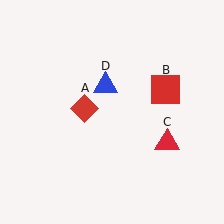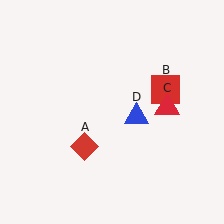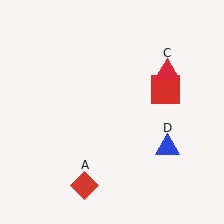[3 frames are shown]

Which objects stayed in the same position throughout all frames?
Red square (object B) remained stationary.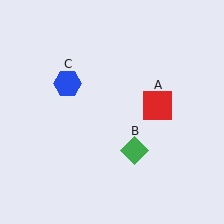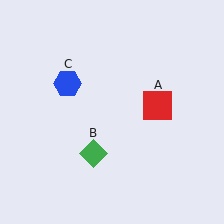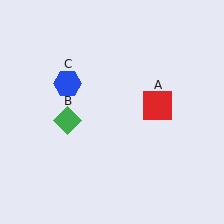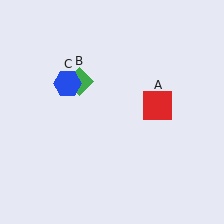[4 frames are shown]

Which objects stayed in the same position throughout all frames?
Red square (object A) and blue hexagon (object C) remained stationary.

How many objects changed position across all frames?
1 object changed position: green diamond (object B).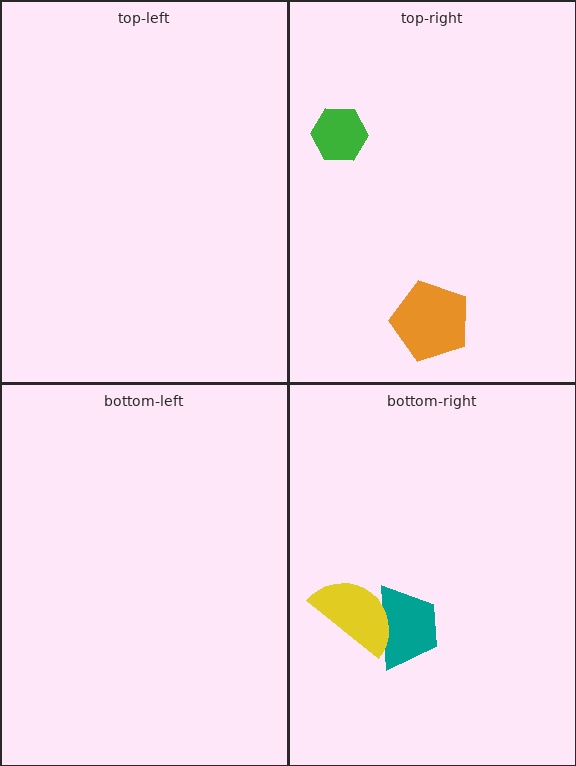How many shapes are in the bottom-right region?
2.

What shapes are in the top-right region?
The green hexagon, the orange pentagon.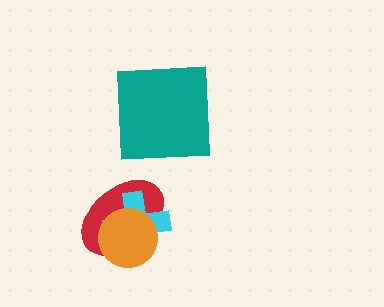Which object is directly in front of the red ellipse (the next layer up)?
The cyan cross is directly in front of the red ellipse.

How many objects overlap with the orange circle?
2 objects overlap with the orange circle.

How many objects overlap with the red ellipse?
2 objects overlap with the red ellipse.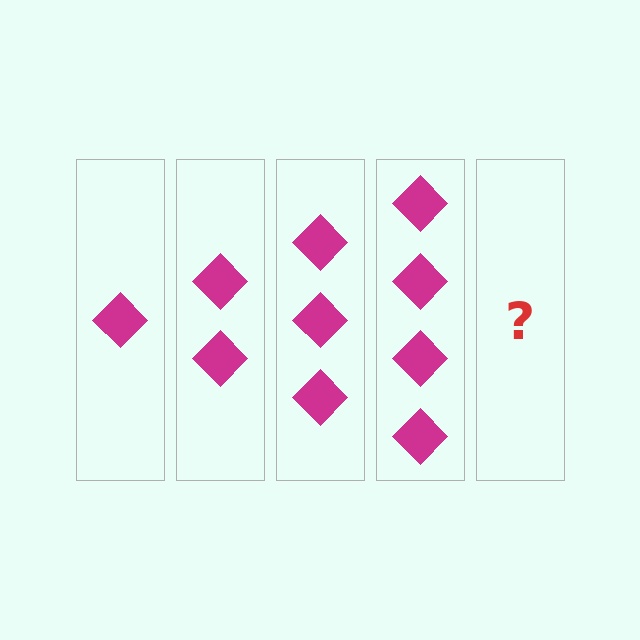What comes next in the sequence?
The next element should be 5 diamonds.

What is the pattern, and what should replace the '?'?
The pattern is that each step adds one more diamond. The '?' should be 5 diamonds.